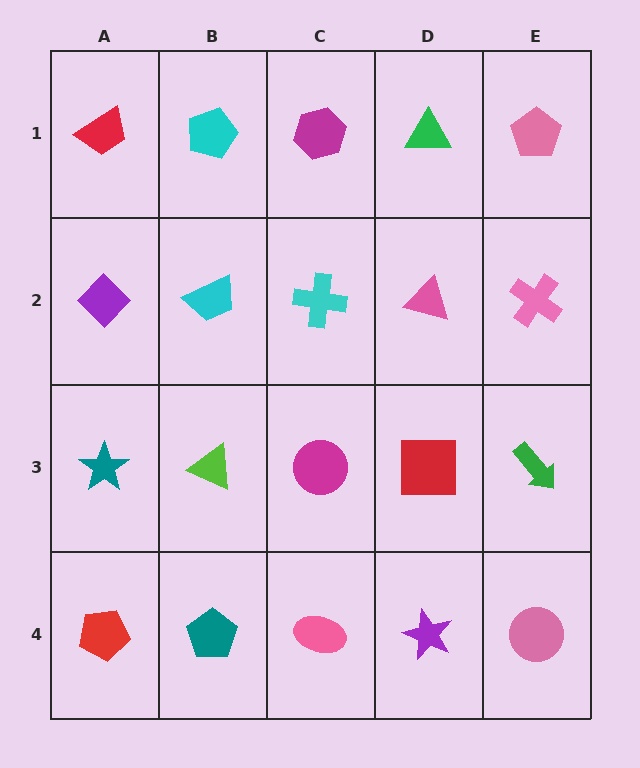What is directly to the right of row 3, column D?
A green arrow.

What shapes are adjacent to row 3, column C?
A cyan cross (row 2, column C), a pink ellipse (row 4, column C), a lime triangle (row 3, column B), a red square (row 3, column D).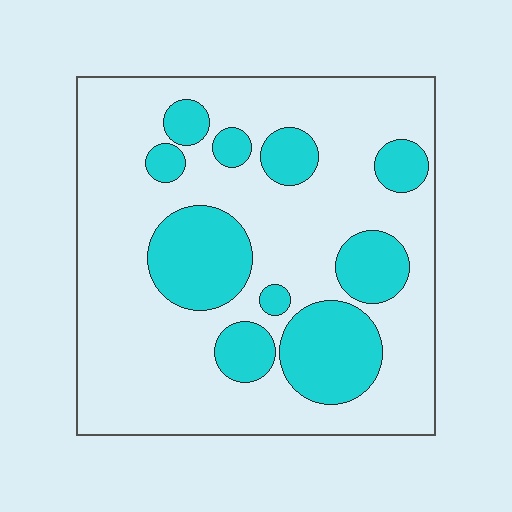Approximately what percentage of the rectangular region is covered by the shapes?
Approximately 25%.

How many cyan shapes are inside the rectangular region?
10.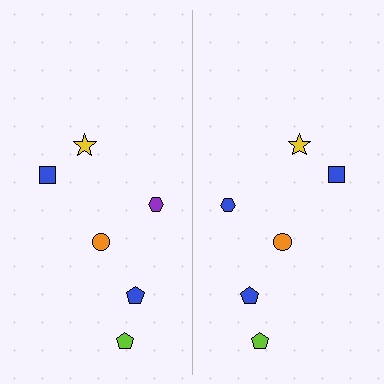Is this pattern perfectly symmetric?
No, the pattern is not perfectly symmetric. The blue hexagon on the right side breaks the symmetry — its mirror counterpart is purple.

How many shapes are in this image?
There are 12 shapes in this image.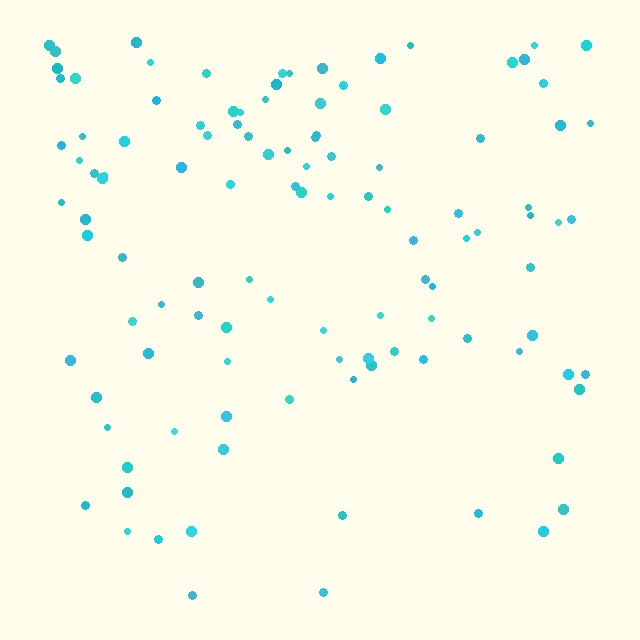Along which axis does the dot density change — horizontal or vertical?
Vertical.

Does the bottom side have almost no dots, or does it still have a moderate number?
Still a moderate number, just noticeably fewer than the top.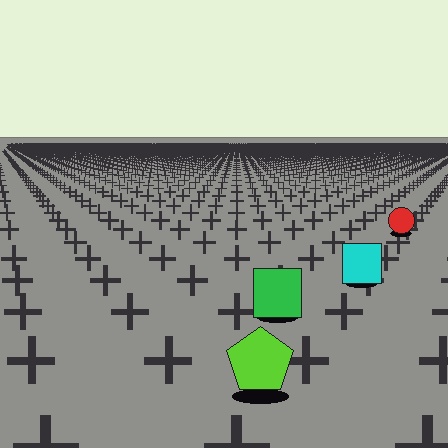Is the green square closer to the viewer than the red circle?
Yes. The green square is closer — you can tell from the texture gradient: the ground texture is coarser near it.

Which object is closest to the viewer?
The lime pentagon is closest. The texture marks near it are larger and more spread out.